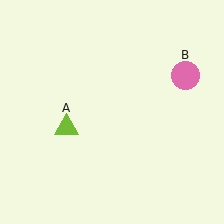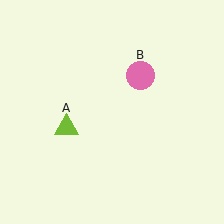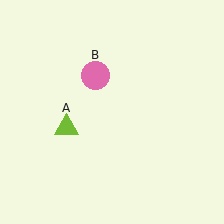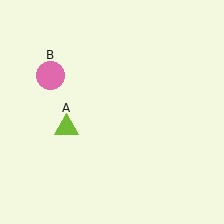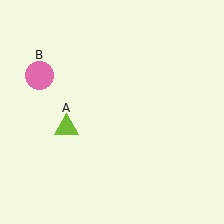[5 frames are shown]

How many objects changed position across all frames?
1 object changed position: pink circle (object B).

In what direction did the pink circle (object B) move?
The pink circle (object B) moved left.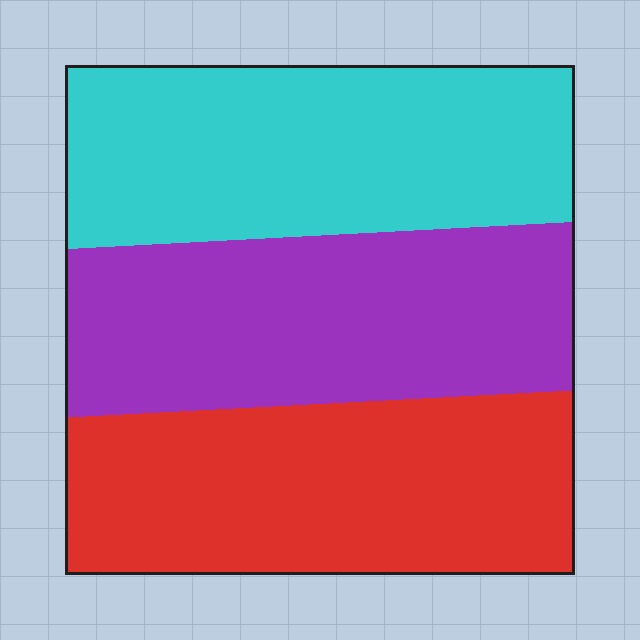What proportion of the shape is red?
Red takes up about one third (1/3) of the shape.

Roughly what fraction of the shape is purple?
Purple covers roughly 35% of the shape.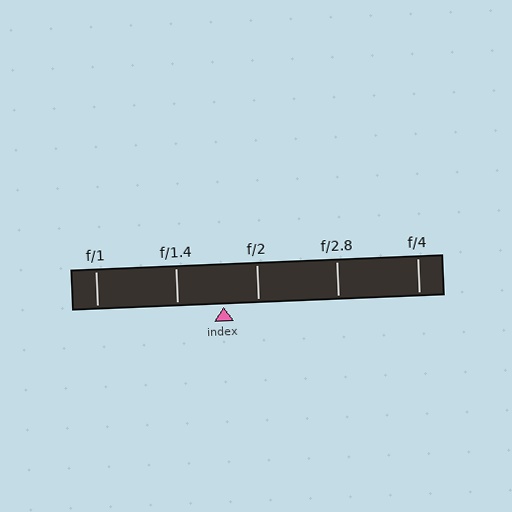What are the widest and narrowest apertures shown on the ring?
The widest aperture shown is f/1 and the narrowest is f/4.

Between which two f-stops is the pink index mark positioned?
The index mark is between f/1.4 and f/2.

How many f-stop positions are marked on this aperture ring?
There are 5 f-stop positions marked.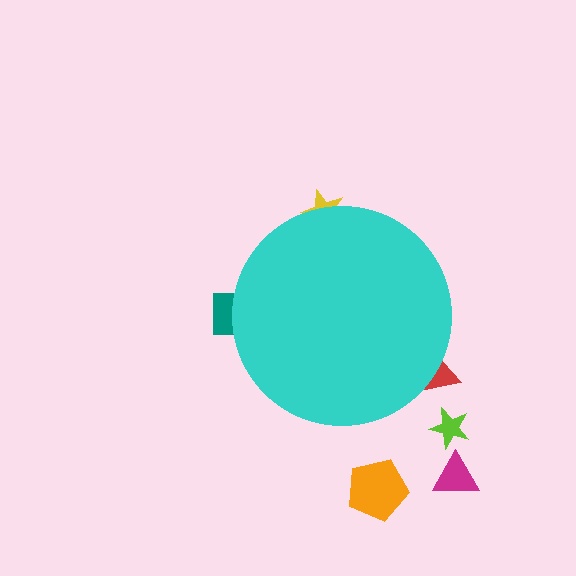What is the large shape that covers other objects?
A cyan circle.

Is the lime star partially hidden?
No, the lime star is fully visible.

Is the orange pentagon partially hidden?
No, the orange pentagon is fully visible.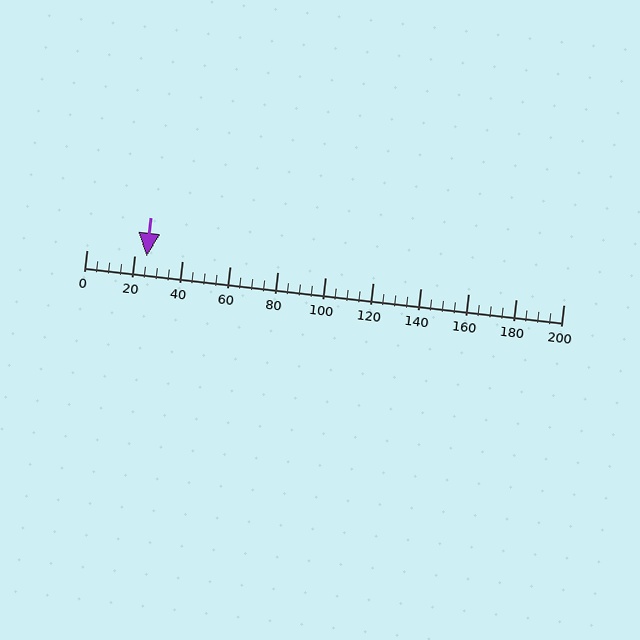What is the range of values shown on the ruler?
The ruler shows values from 0 to 200.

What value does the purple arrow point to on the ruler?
The purple arrow points to approximately 25.